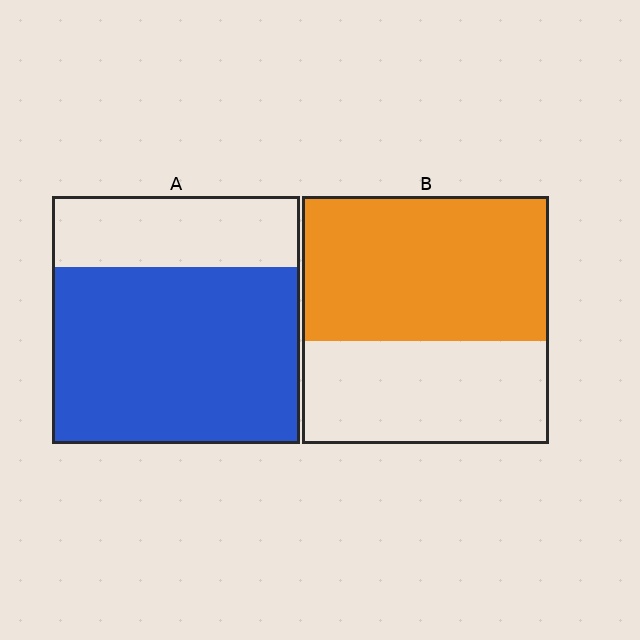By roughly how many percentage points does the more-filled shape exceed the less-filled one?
By roughly 15 percentage points (A over B).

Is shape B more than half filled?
Yes.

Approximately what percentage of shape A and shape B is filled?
A is approximately 70% and B is approximately 60%.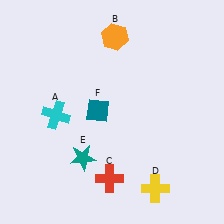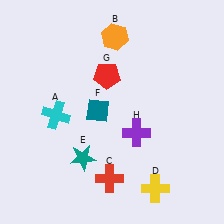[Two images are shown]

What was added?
A red pentagon (G), a purple cross (H) were added in Image 2.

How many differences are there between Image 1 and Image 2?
There are 2 differences between the two images.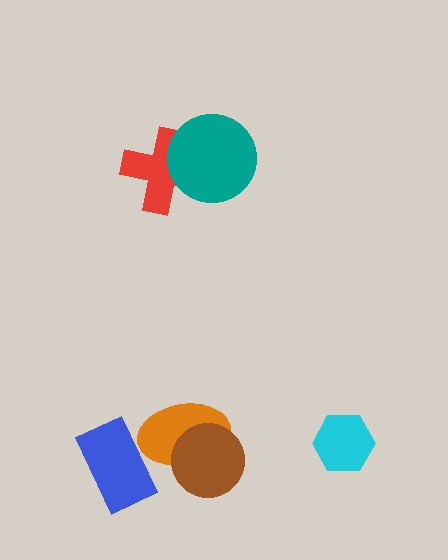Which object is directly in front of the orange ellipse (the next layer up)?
The brown circle is directly in front of the orange ellipse.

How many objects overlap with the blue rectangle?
1 object overlaps with the blue rectangle.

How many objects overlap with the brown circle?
1 object overlaps with the brown circle.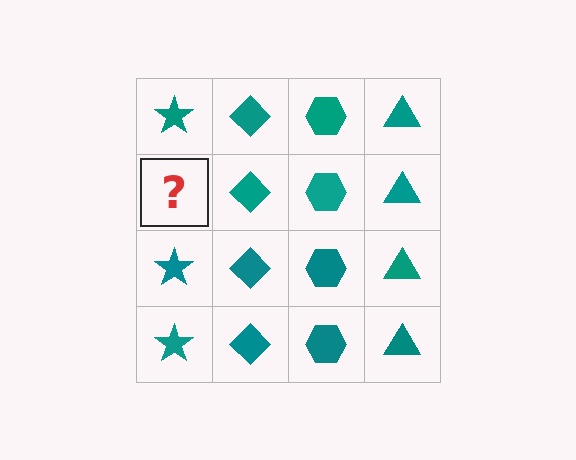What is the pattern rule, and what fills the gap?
The rule is that each column has a consistent shape. The gap should be filled with a teal star.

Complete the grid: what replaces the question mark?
The question mark should be replaced with a teal star.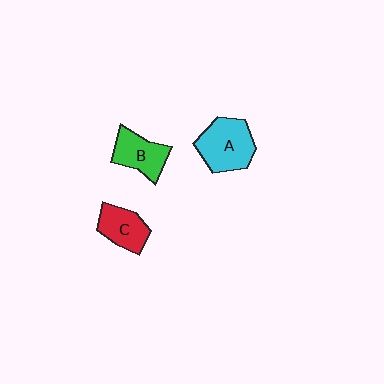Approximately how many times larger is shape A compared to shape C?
Approximately 1.4 times.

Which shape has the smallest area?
Shape C (red).